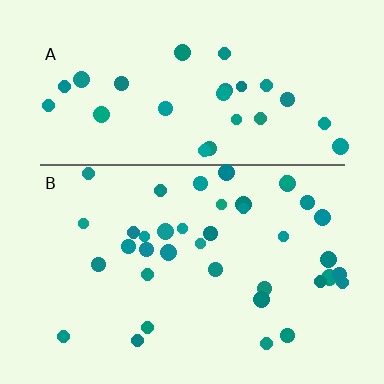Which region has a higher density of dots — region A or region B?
B (the bottom).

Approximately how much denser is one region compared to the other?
Approximately 1.3× — region B over region A.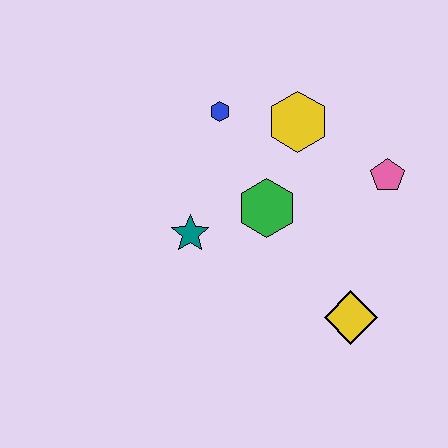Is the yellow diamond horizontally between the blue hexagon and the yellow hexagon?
No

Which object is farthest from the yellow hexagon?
The yellow diamond is farthest from the yellow hexagon.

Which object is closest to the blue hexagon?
The yellow hexagon is closest to the blue hexagon.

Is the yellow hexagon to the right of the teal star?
Yes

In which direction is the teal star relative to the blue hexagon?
The teal star is below the blue hexagon.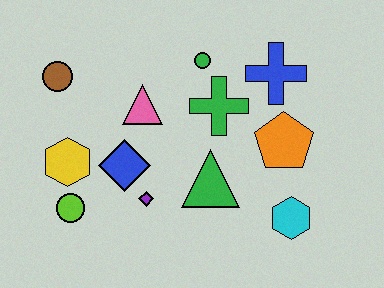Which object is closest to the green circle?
The green cross is closest to the green circle.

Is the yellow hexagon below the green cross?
Yes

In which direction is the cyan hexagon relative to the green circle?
The cyan hexagon is below the green circle.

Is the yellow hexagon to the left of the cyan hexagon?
Yes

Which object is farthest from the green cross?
The lime circle is farthest from the green cross.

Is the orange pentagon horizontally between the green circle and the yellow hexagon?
No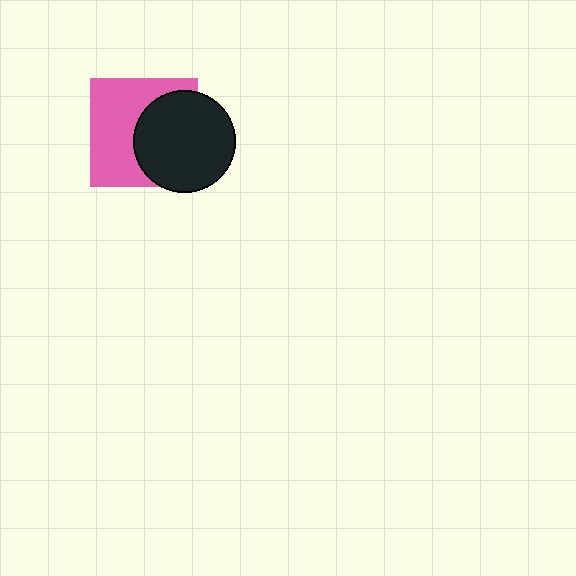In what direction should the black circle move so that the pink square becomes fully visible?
The black circle should move right. That is the shortest direction to clear the overlap and leave the pink square fully visible.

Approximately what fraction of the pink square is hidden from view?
Roughly 45% of the pink square is hidden behind the black circle.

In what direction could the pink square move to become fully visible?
The pink square could move left. That would shift it out from behind the black circle entirely.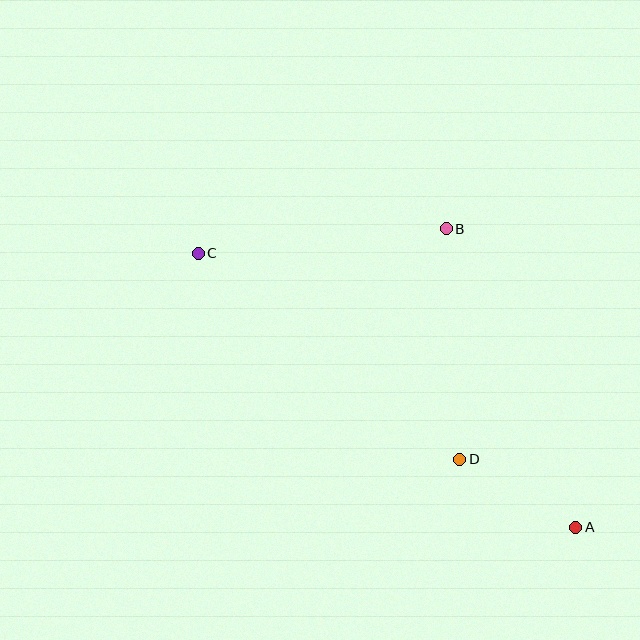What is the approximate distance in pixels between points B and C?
The distance between B and C is approximately 249 pixels.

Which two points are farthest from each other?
Points A and C are farthest from each other.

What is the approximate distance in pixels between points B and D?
The distance between B and D is approximately 231 pixels.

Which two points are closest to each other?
Points A and D are closest to each other.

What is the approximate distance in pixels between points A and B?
The distance between A and B is approximately 325 pixels.